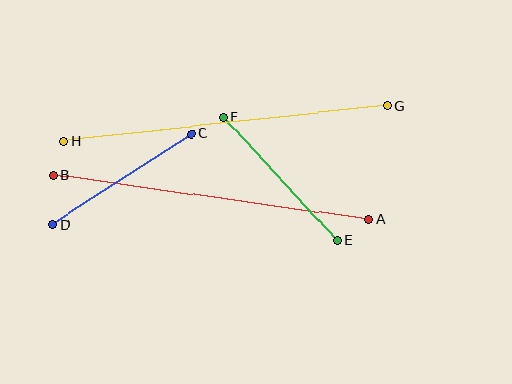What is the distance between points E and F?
The distance is approximately 168 pixels.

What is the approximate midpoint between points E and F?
The midpoint is at approximately (281, 179) pixels.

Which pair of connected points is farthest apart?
Points G and H are farthest apart.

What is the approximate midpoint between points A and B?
The midpoint is at approximately (211, 197) pixels.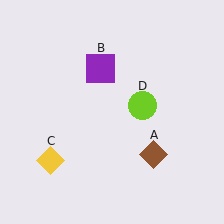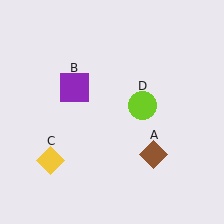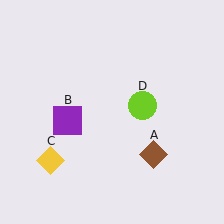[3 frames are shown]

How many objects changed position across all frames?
1 object changed position: purple square (object B).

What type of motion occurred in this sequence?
The purple square (object B) rotated counterclockwise around the center of the scene.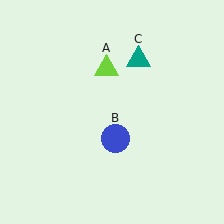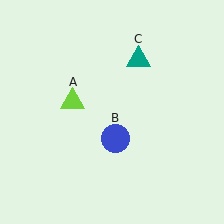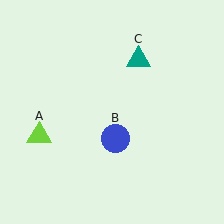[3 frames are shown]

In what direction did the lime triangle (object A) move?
The lime triangle (object A) moved down and to the left.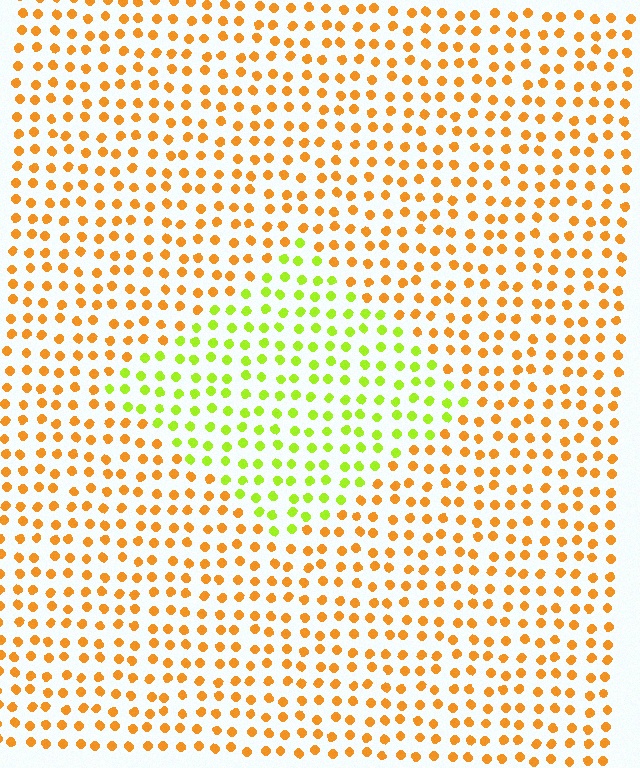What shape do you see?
I see a diamond.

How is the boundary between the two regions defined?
The boundary is defined purely by a slight shift in hue (about 52 degrees). Spacing, size, and orientation are identical on both sides.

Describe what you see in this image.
The image is filled with small orange elements in a uniform arrangement. A diamond-shaped region is visible where the elements are tinted to a slightly different hue, forming a subtle color boundary.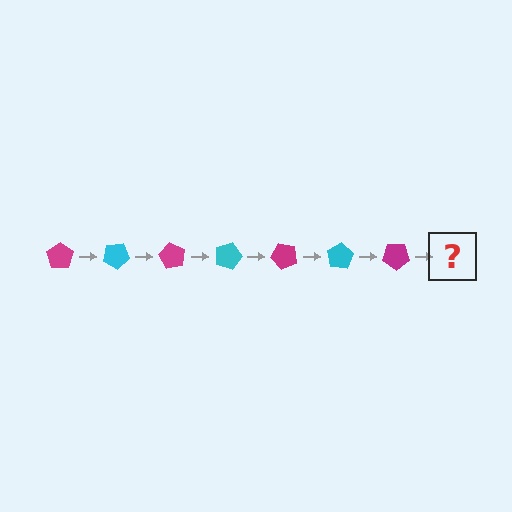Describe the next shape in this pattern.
It should be a cyan pentagon, rotated 210 degrees from the start.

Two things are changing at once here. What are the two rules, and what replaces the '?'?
The two rules are that it rotates 30 degrees each step and the color cycles through magenta and cyan. The '?' should be a cyan pentagon, rotated 210 degrees from the start.